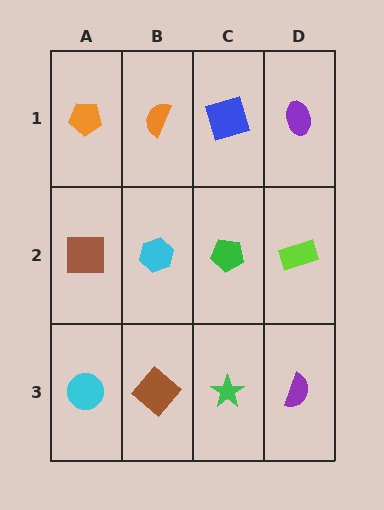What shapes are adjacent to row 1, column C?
A green pentagon (row 2, column C), an orange semicircle (row 1, column B), a purple ellipse (row 1, column D).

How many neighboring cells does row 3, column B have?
3.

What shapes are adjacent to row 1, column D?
A lime rectangle (row 2, column D), a blue square (row 1, column C).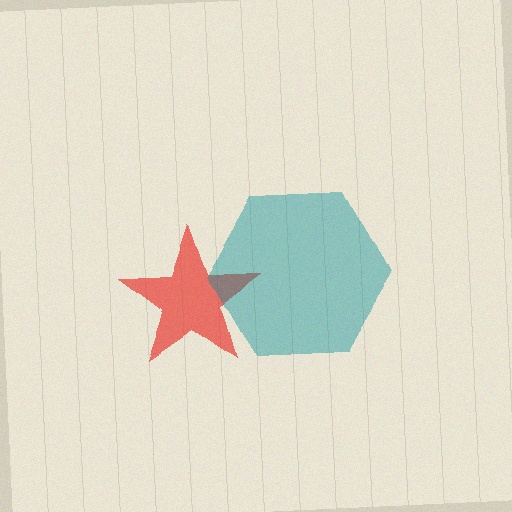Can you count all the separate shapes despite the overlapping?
Yes, there are 2 separate shapes.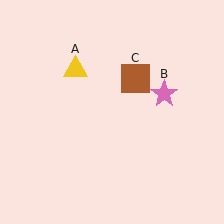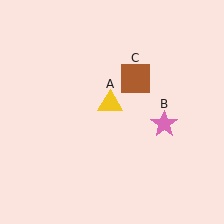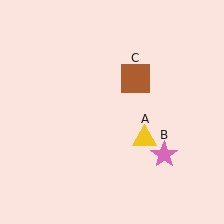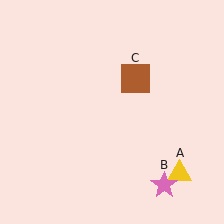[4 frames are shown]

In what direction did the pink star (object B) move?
The pink star (object B) moved down.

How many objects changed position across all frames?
2 objects changed position: yellow triangle (object A), pink star (object B).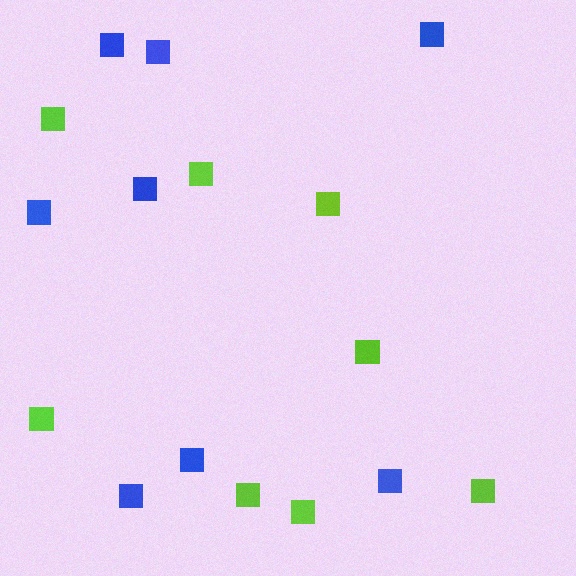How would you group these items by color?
There are 2 groups: one group of blue squares (8) and one group of lime squares (8).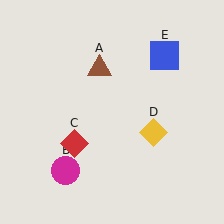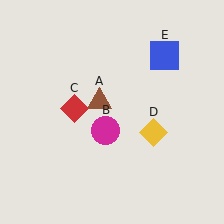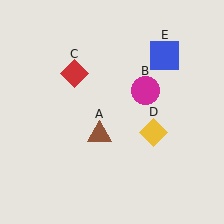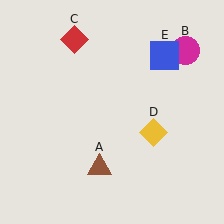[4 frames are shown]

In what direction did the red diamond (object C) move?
The red diamond (object C) moved up.